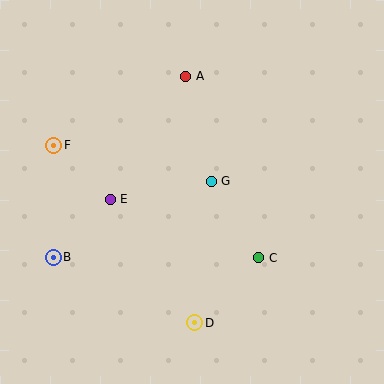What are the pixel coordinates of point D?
Point D is at (195, 323).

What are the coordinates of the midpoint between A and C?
The midpoint between A and C is at (222, 167).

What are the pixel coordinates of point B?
Point B is at (53, 257).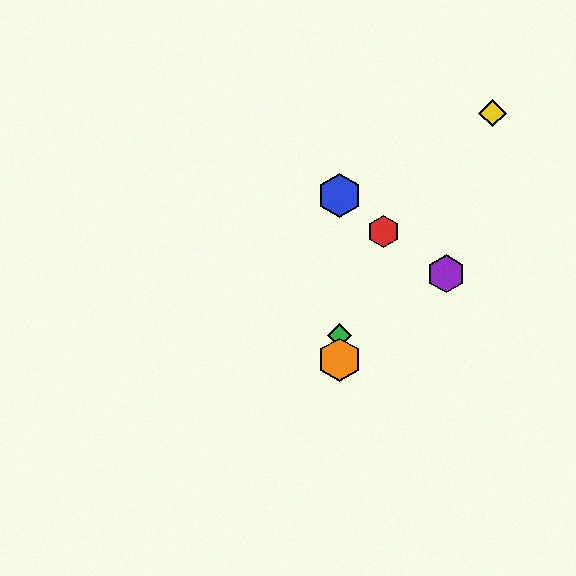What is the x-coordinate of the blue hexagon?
The blue hexagon is at x≈339.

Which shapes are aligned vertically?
The blue hexagon, the green diamond, the orange hexagon are aligned vertically.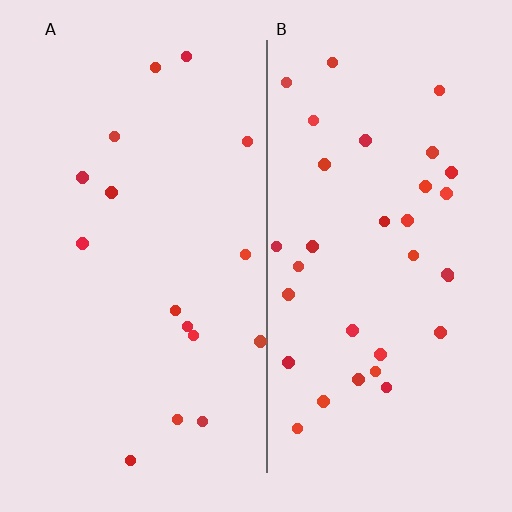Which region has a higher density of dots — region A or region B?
B (the right).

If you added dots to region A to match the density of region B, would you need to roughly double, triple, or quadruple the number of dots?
Approximately double.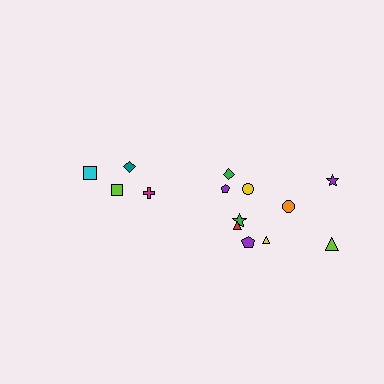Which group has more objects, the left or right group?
The right group.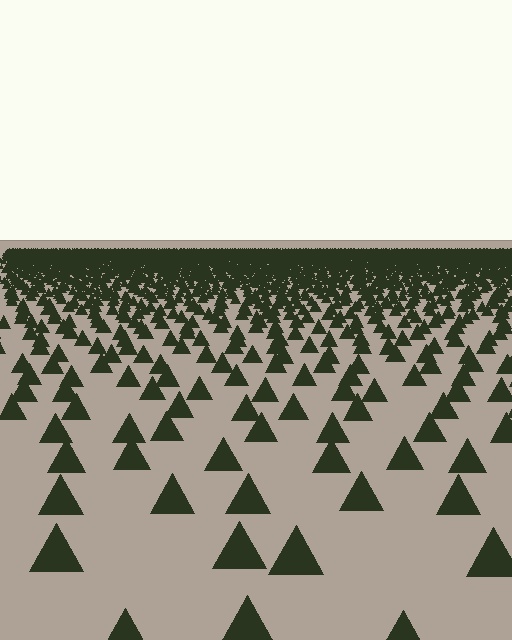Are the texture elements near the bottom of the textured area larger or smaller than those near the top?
Larger. Near the bottom, elements are closer to the viewer and appear at a bigger on-screen size.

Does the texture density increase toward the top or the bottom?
Density increases toward the top.